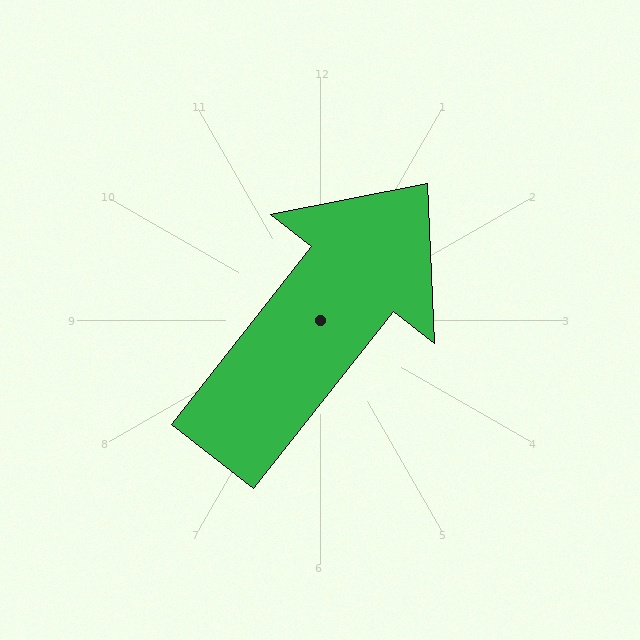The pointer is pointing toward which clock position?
Roughly 1 o'clock.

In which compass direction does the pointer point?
Northeast.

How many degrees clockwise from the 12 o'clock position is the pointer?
Approximately 38 degrees.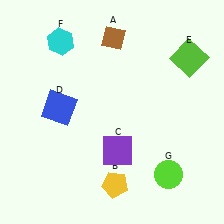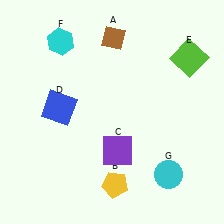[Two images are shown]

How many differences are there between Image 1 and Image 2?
There is 1 difference between the two images.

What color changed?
The circle (G) changed from lime in Image 1 to cyan in Image 2.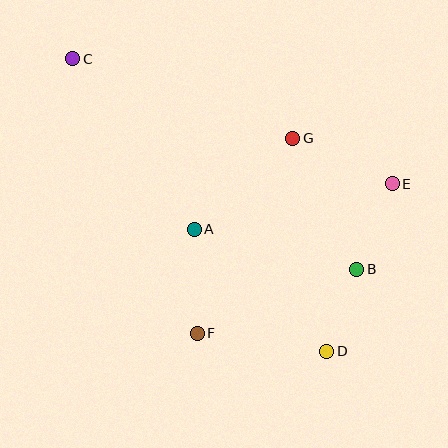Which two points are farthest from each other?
Points C and D are farthest from each other.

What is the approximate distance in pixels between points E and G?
The distance between E and G is approximately 109 pixels.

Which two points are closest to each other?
Points B and D are closest to each other.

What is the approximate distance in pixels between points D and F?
The distance between D and F is approximately 131 pixels.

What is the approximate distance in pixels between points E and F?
The distance between E and F is approximately 246 pixels.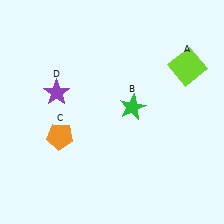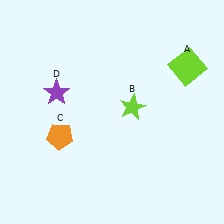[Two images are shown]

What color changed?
The star (B) changed from green in Image 1 to lime in Image 2.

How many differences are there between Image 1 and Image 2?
There is 1 difference between the two images.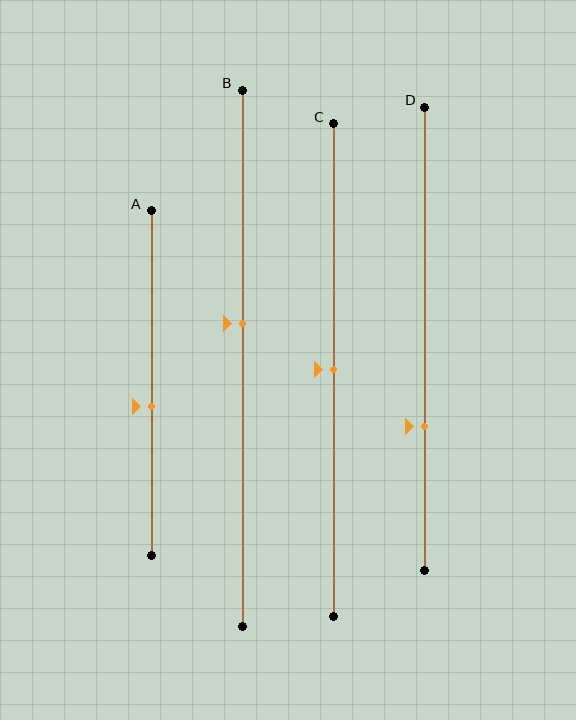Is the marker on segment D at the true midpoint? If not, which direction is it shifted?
No, the marker on segment D is shifted downward by about 19% of the segment length.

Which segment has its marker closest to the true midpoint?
Segment C has its marker closest to the true midpoint.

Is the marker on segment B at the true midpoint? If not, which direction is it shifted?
No, the marker on segment B is shifted upward by about 7% of the segment length.